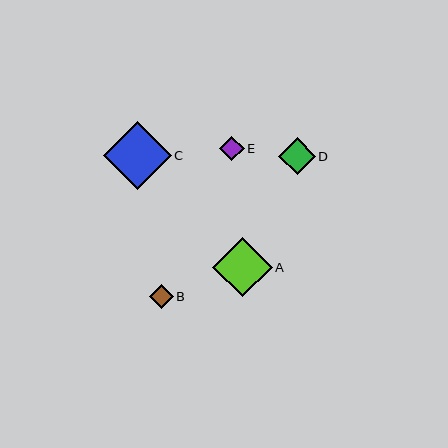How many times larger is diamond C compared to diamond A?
Diamond C is approximately 1.1 times the size of diamond A.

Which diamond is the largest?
Diamond C is the largest with a size of approximately 68 pixels.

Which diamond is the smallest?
Diamond B is the smallest with a size of approximately 24 pixels.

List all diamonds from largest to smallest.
From largest to smallest: C, A, D, E, B.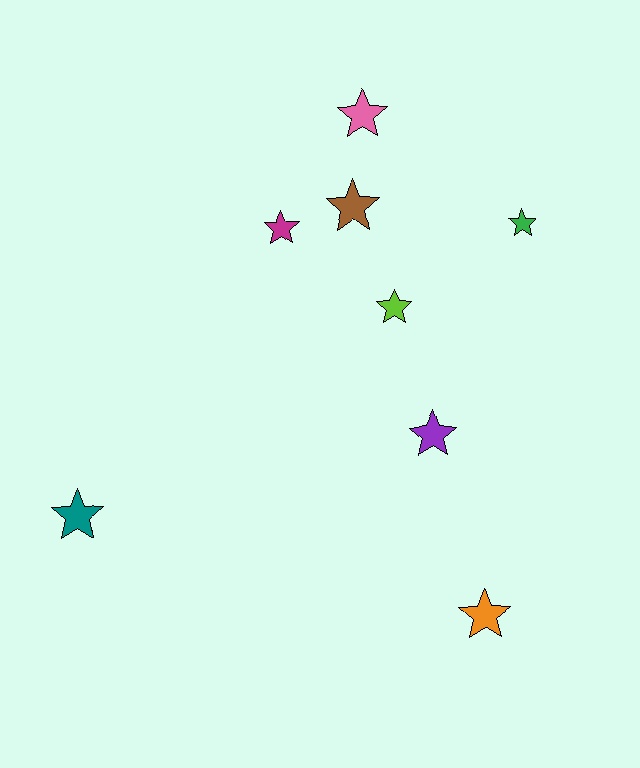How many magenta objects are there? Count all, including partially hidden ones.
There is 1 magenta object.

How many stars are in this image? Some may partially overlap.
There are 8 stars.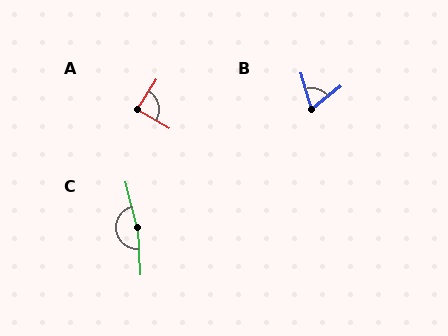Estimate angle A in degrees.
Approximately 87 degrees.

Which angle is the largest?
C, at approximately 169 degrees.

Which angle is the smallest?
B, at approximately 68 degrees.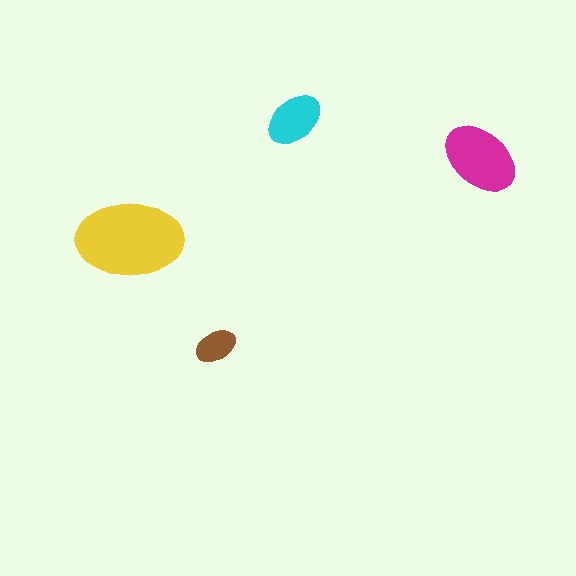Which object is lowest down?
The brown ellipse is bottommost.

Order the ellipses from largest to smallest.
the yellow one, the magenta one, the cyan one, the brown one.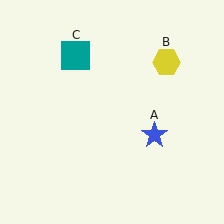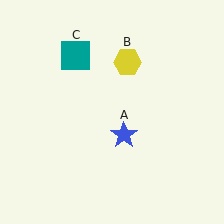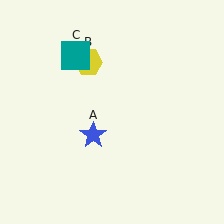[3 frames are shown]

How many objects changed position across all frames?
2 objects changed position: blue star (object A), yellow hexagon (object B).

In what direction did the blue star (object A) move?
The blue star (object A) moved left.